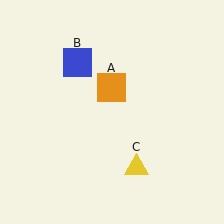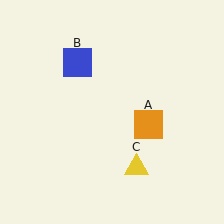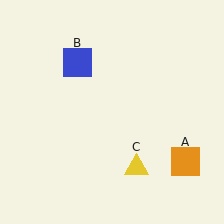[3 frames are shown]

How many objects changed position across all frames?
1 object changed position: orange square (object A).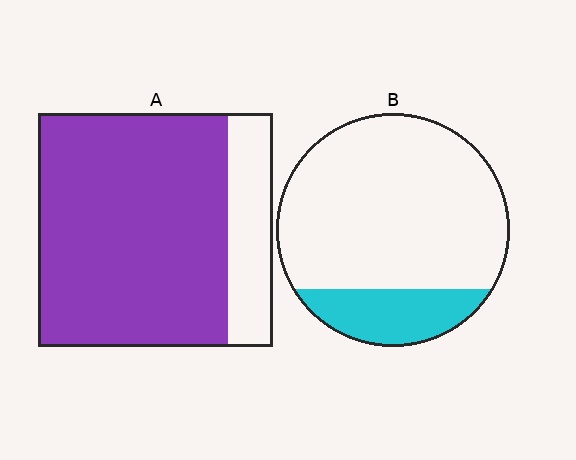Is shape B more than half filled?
No.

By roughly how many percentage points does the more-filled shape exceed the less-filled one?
By roughly 60 percentage points (A over B).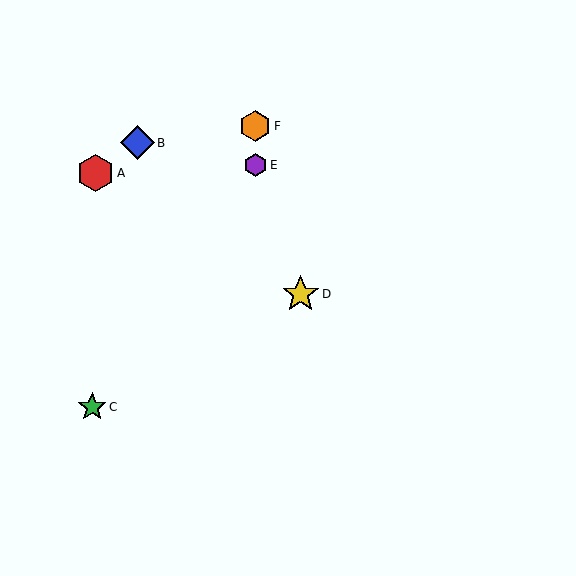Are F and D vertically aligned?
No, F is at x≈255 and D is at x≈301.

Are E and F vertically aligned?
Yes, both are at x≈255.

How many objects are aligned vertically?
2 objects (E, F) are aligned vertically.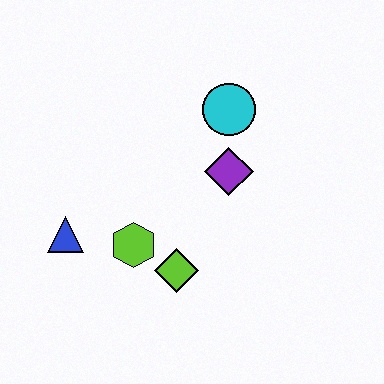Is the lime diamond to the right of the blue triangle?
Yes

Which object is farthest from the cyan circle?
The blue triangle is farthest from the cyan circle.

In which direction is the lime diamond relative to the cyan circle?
The lime diamond is below the cyan circle.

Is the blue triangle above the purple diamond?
No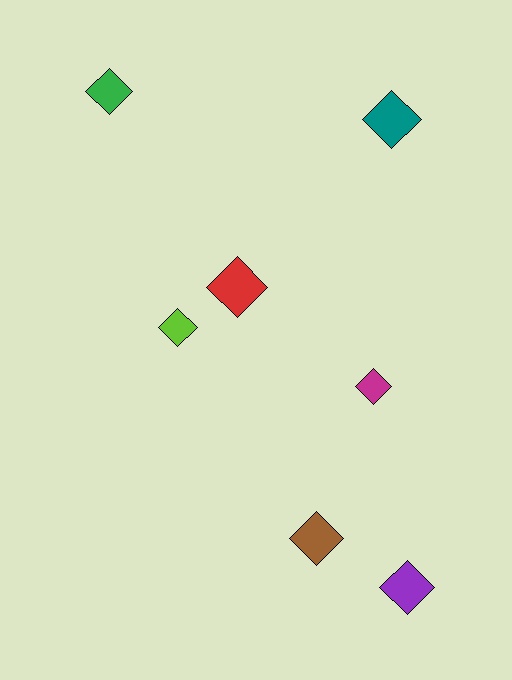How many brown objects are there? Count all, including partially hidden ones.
There is 1 brown object.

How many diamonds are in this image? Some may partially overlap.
There are 7 diamonds.